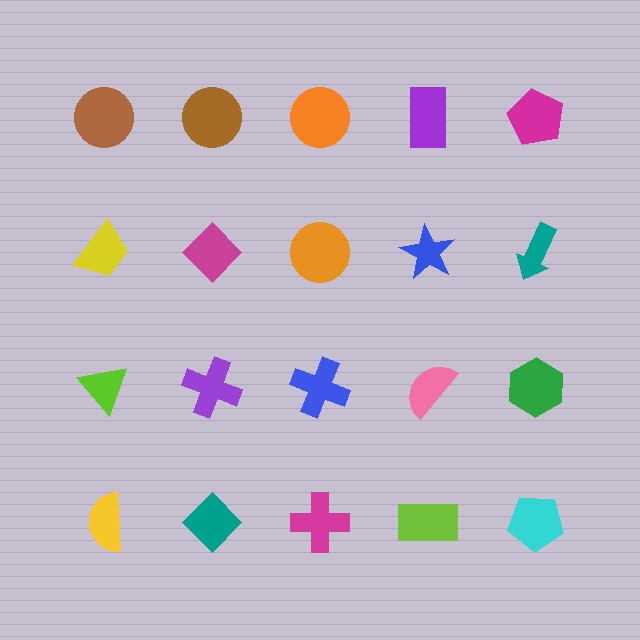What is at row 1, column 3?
An orange circle.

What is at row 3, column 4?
A pink semicircle.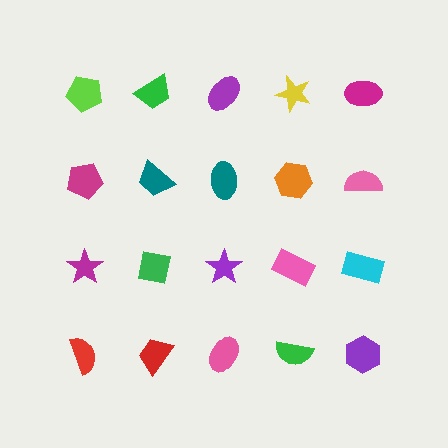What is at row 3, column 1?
A magenta star.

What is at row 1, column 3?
A purple ellipse.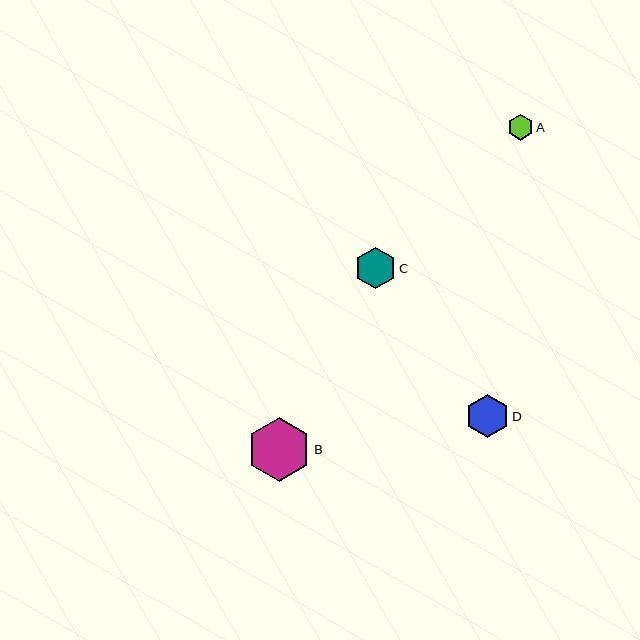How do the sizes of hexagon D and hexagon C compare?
Hexagon D and hexagon C are approximately the same size.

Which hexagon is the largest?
Hexagon B is the largest with a size of approximately 64 pixels.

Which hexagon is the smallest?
Hexagon A is the smallest with a size of approximately 26 pixels.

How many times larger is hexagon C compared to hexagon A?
Hexagon C is approximately 1.6 times the size of hexagon A.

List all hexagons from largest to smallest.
From largest to smallest: B, D, C, A.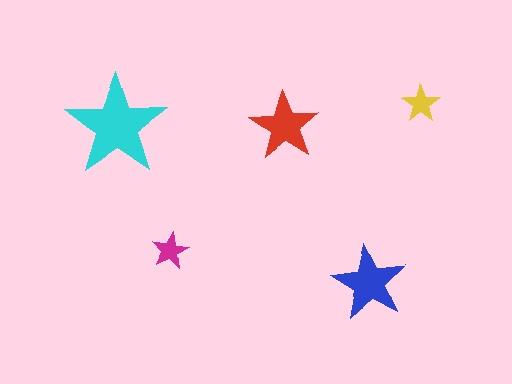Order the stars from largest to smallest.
the cyan one, the blue one, the red one, the yellow one, the magenta one.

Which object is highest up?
The yellow star is topmost.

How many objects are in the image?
There are 5 objects in the image.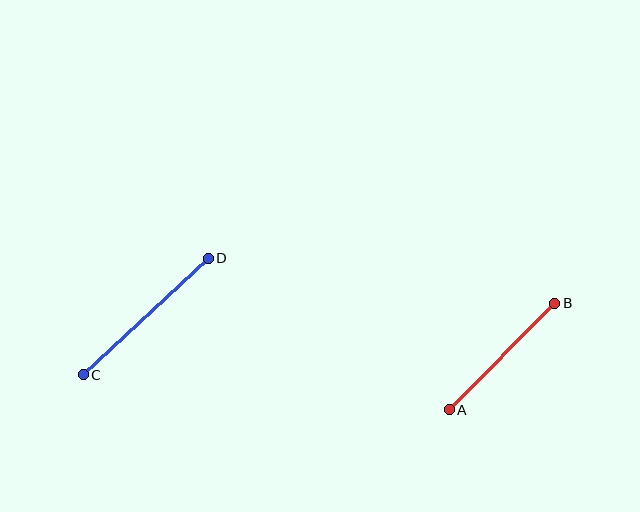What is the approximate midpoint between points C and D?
The midpoint is at approximately (146, 317) pixels.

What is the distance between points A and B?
The distance is approximately 150 pixels.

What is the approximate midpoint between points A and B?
The midpoint is at approximately (502, 356) pixels.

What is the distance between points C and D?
The distance is approximately 171 pixels.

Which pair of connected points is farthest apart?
Points C and D are farthest apart.